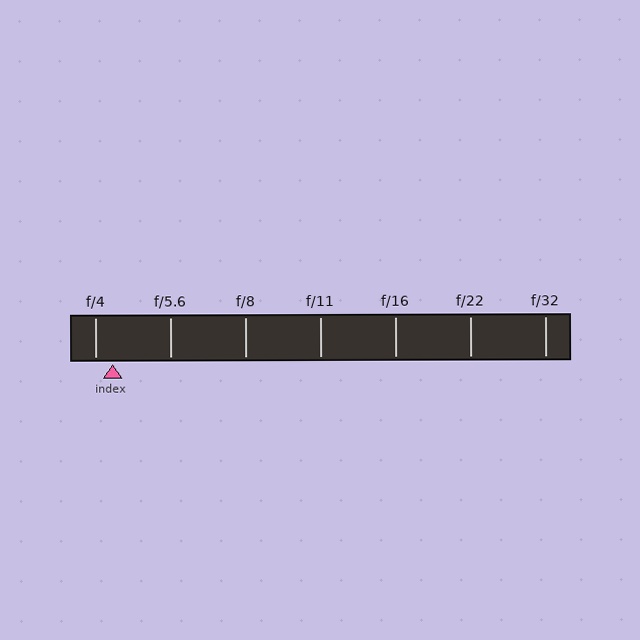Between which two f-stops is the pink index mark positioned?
The index mark is between f/4 and f/5.6.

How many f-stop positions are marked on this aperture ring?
There are 7 f-stop positions marked.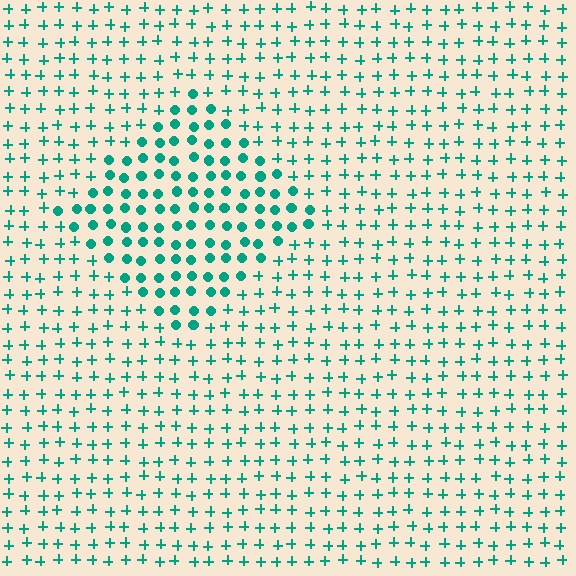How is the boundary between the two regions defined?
The boundary is defined by a change in element shape: circles inside vs. plus signs outside. All elements share the same color and spacing.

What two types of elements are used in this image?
The image uses circles inside the diamond region and plus signs outside it.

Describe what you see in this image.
The image is filled with small teal elements arranged in a uniform grid. A diamond-shaped region contains circles, while the surrounding area contains plus signs. The boundary is defined purely by the change in element shape.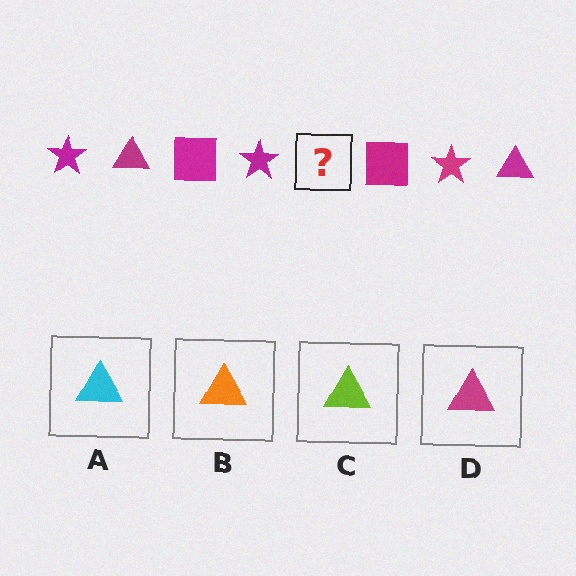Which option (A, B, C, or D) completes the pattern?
D.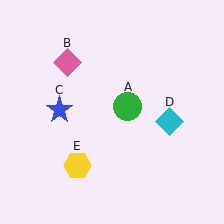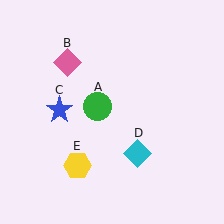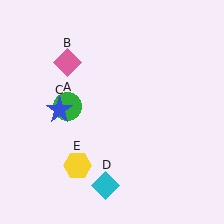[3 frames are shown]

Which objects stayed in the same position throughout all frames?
Pink diamond (object B) and blue star (object C) and yellow hexagon (object E) remained stationary.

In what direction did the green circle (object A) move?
The green circle (object A) moved left.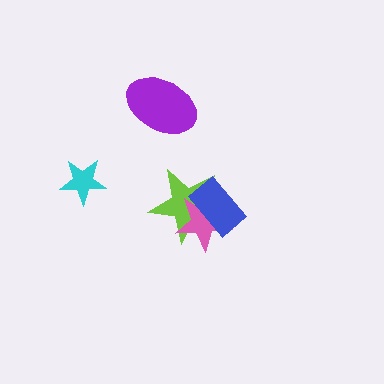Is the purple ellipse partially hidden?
No, no other shape covers it.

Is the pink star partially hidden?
Yes, it is partially covered by another shape.